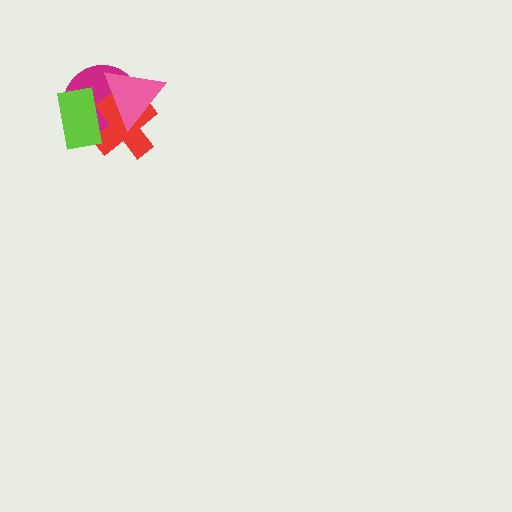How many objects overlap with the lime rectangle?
3 objects overlap with the lime rectangle.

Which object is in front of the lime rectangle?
The pink triangle is in front of the lime rectangle.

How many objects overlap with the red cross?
3 objects overlap with the red cross.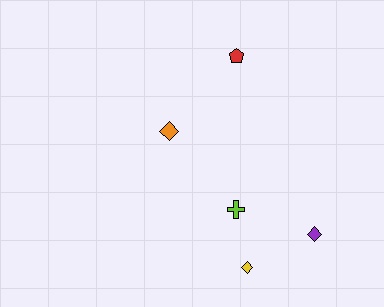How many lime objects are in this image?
There is 1 lime object.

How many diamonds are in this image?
There are 3 diamonds.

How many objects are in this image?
There are 5 objects.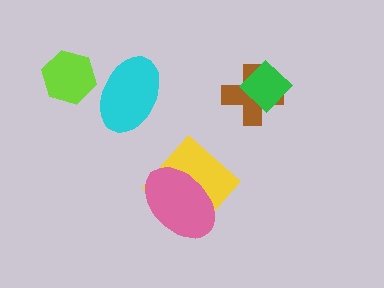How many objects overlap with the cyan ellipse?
0 objects overlap with the cyan ellipse.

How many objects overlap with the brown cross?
1 object overlaps with the brown cross.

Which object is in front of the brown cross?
The green diamond is in front of the brown cross.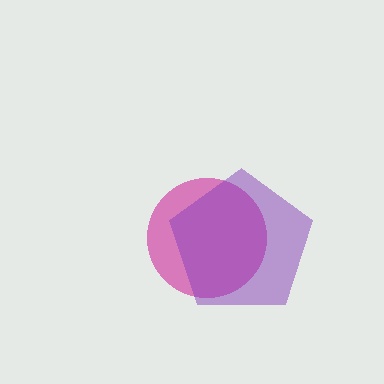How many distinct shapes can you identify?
There are 2 distinct shapes: a magenta circle, a purple pentagon.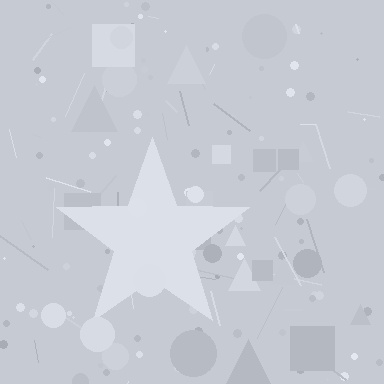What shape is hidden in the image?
A star is hidden in the image.